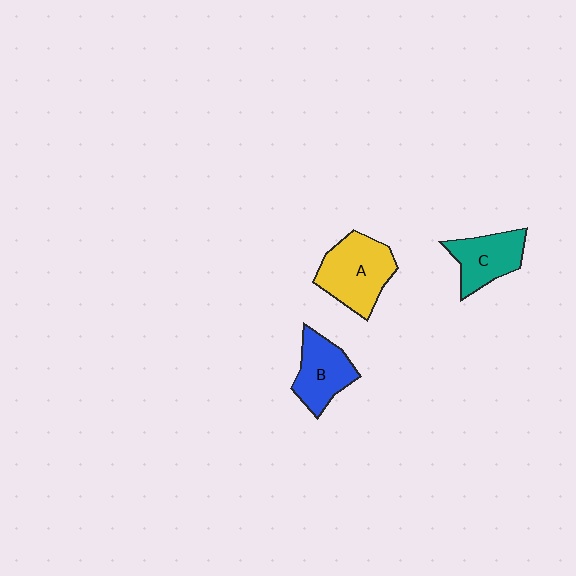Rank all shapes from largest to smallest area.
From largest to smallest: A (yellow), B (blue), C (teal).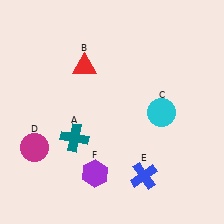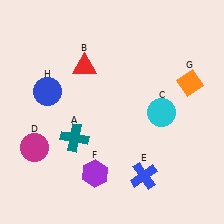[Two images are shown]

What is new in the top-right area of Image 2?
An orange diamond (G) was added in the top-right area of Image 2.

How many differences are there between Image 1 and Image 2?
There are 2 differences between the two images.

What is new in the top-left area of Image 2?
A blue circle (H) was added in the top-left area of Image 2.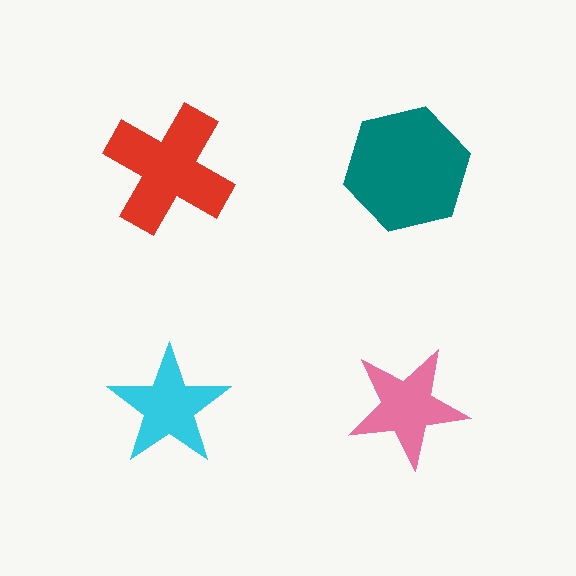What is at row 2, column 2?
A pink star.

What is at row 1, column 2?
A teal hexagon.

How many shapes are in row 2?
2 shapes.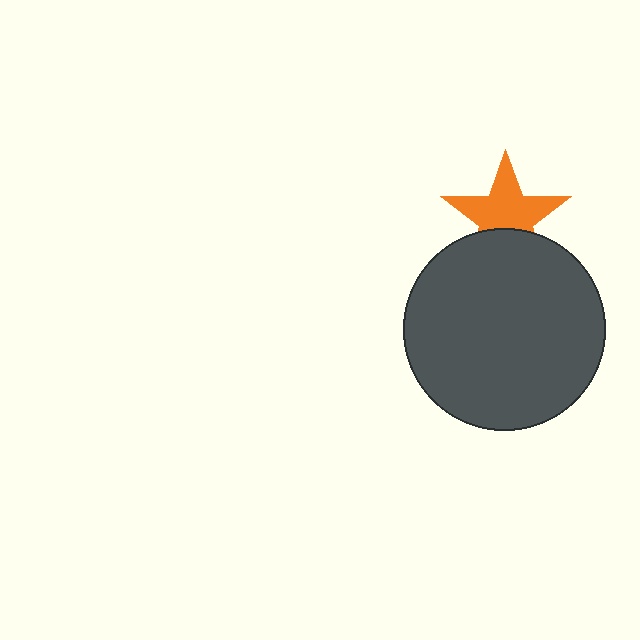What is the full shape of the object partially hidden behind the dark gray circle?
The partially hidden object is an orange star.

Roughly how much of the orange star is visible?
Most of it is visible (roughly 66%).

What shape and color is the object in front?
The object in front is a dark gray circle.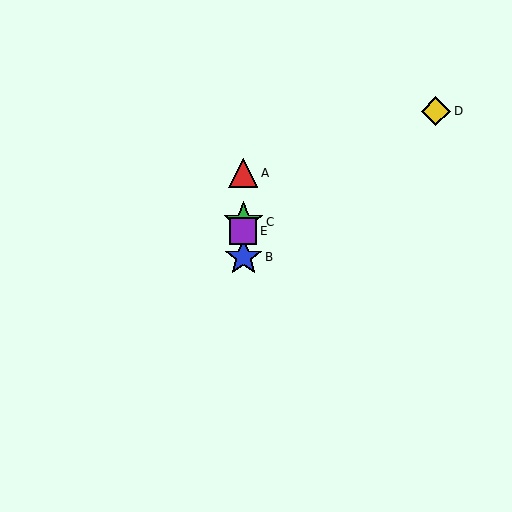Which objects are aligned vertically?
Objects A, B, C, E are aligned vertically.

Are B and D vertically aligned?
No, B is at x≈243 and D is at x≈436.